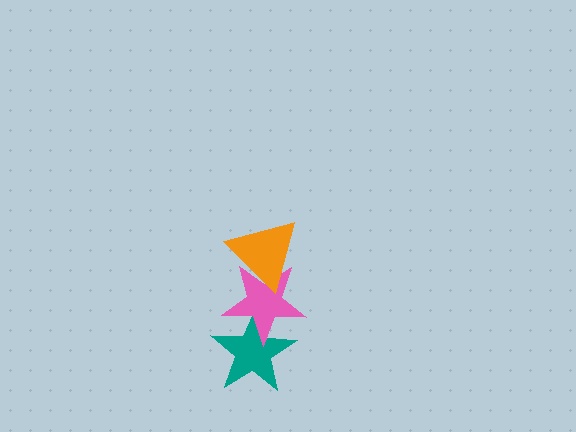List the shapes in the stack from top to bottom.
From top to bottom: the orange triangle, the pink star, the teal star.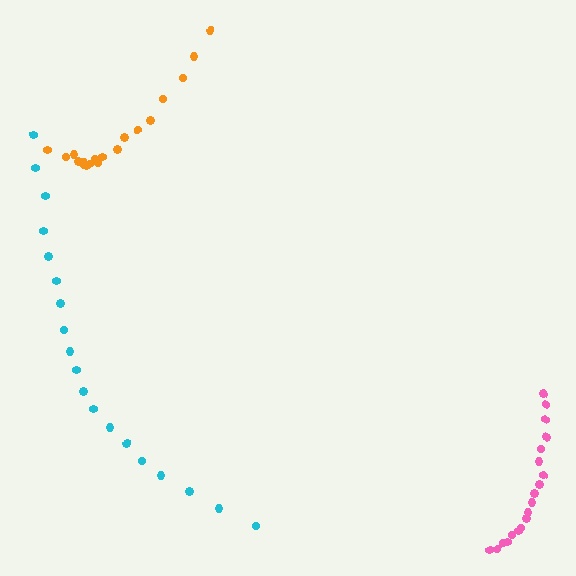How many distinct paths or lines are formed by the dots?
There are 3 distinct paths.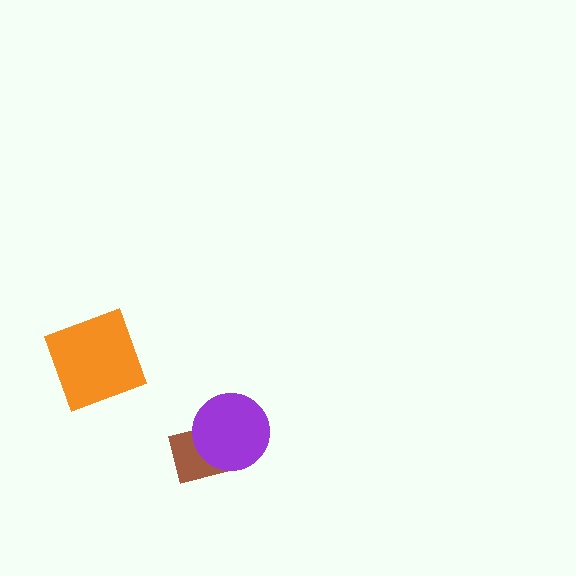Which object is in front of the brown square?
The purple circle is in front of the brown square.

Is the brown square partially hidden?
Yes, it is partially covered by another shape.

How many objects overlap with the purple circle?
1 object overlaps with the purple circle.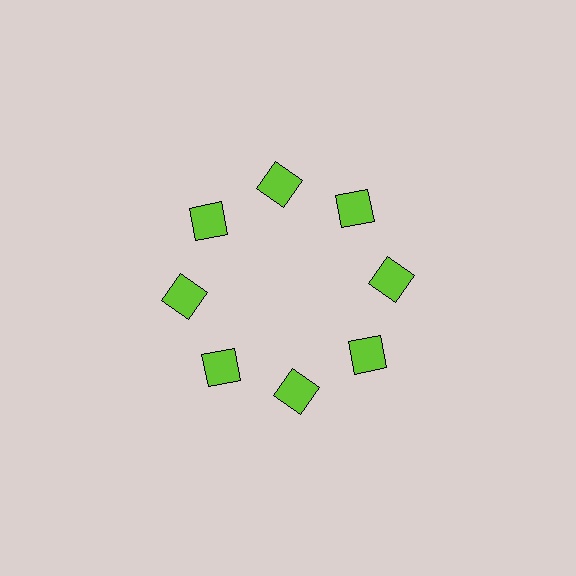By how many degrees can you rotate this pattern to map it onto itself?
The pattern maps onto itself every 45 degrees of rotation.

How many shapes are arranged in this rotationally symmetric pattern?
There are 8 shapes, arranged in 8 groups of 1.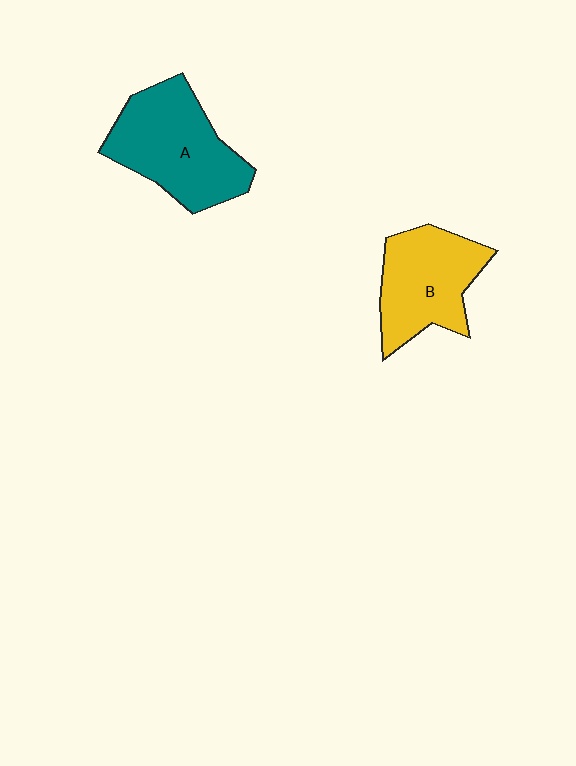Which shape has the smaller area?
Shape B (yellow).